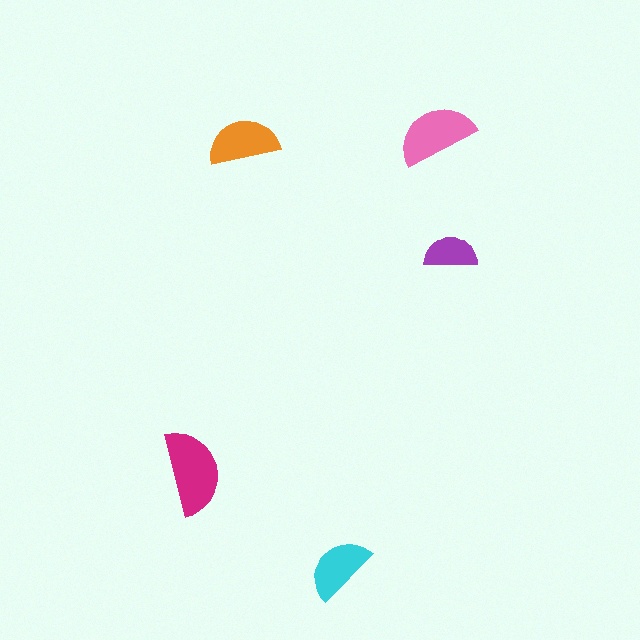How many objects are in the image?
There are 5 objects in the image.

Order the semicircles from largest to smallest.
the magenta one, the pink one, the orange one, the cyan one, the purple one.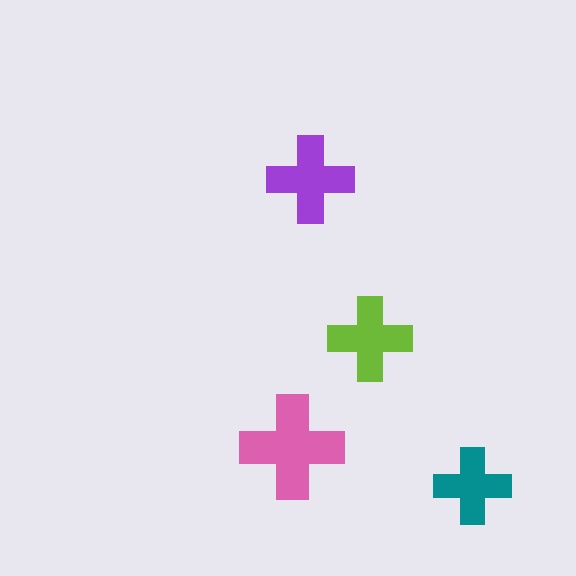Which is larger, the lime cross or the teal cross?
The lime one.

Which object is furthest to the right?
The teal cross is rightmost.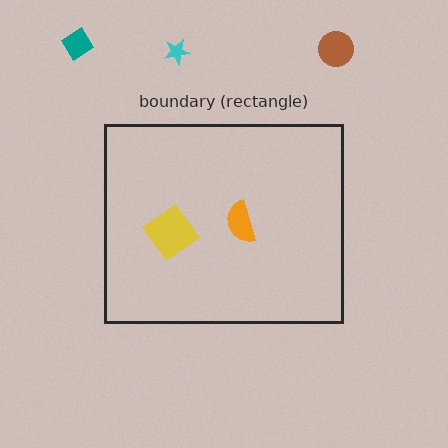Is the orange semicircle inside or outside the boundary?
Inside.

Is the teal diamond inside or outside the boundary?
Outside.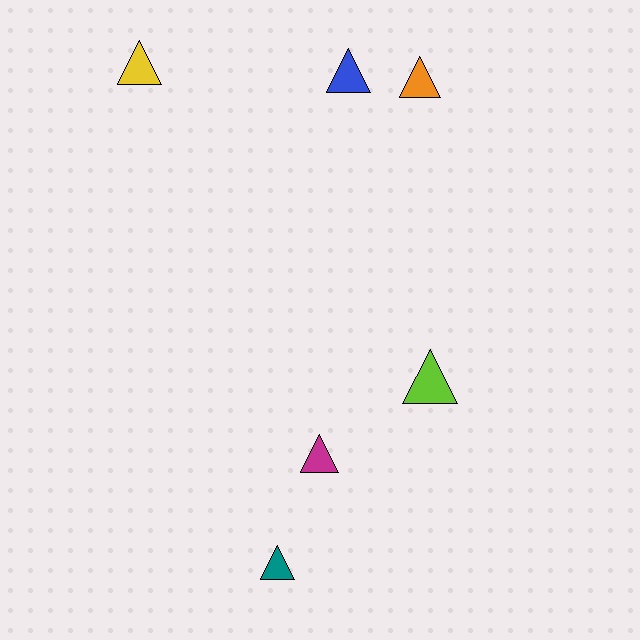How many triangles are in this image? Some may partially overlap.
There are 6 triangles.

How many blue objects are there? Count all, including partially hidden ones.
There is 1 blue object.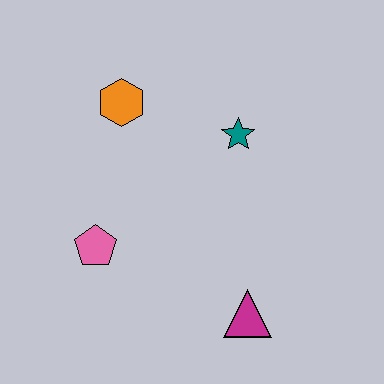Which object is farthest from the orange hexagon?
The magenta triangle is farthest from the orange hexagon.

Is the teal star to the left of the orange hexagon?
No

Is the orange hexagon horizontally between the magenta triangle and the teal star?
No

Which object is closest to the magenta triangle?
The pink pentagon is closest to the magenta triangle.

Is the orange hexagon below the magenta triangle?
No